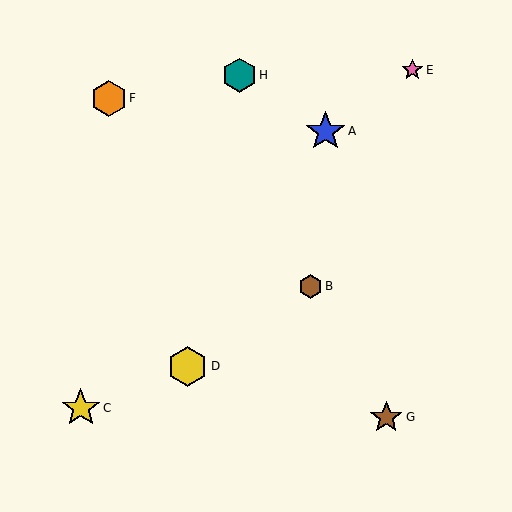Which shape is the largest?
The yellow hexagon (labeled D) is the largest.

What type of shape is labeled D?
Shape D is a yellow hexagon.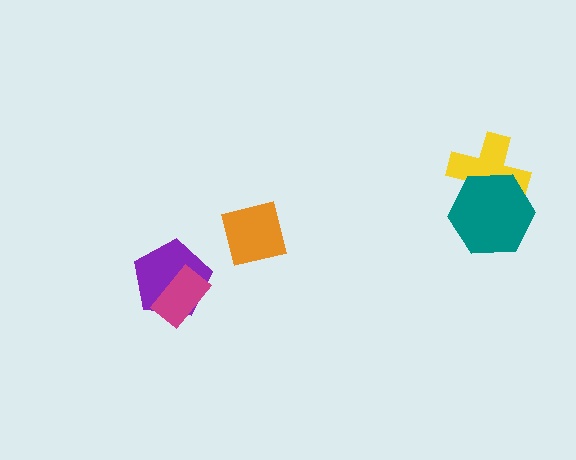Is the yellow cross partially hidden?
Yes, it is partially covered by another shape.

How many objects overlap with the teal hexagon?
1 object overlaps with the teal hexagon.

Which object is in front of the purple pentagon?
The magenta rectangle is in front of the purple pentagon.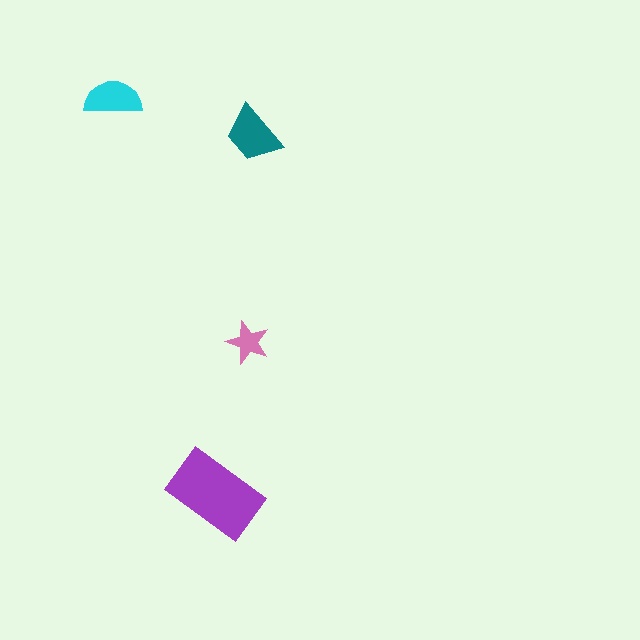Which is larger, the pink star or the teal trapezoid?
The teal trapezoid.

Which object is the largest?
The purple rectangle.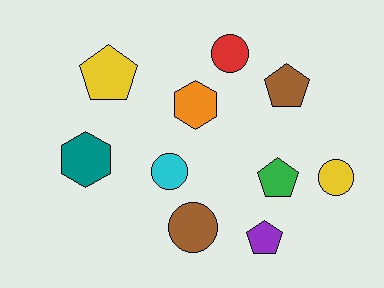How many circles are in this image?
There are 4 circles.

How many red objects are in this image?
There is 1 red object.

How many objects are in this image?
There are 10 objects.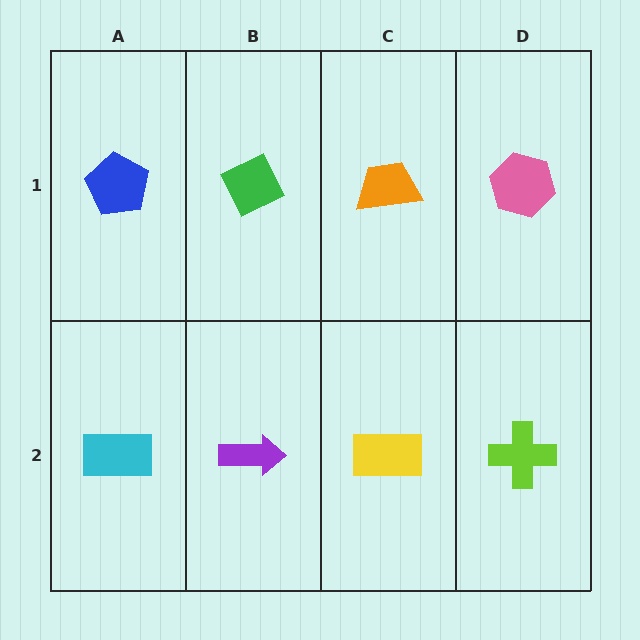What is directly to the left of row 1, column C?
A green diamond.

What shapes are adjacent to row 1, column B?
A purple arrow (row 2, column B), a blue pentagon (row 1, column A), an orange trapezoid (row 1, column C).